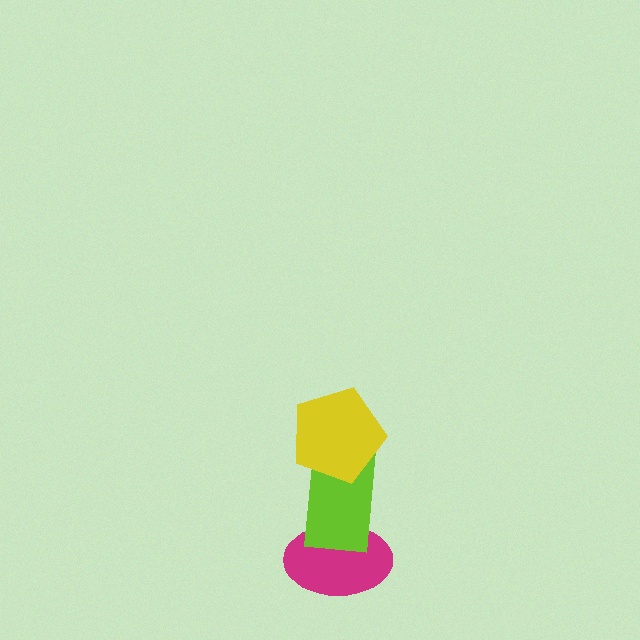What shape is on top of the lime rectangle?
The yellow pentagon is on top of the lime rectangle.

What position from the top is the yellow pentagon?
The yellow pentagon is 1st from the top.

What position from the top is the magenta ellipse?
The magenta ellipse is 3rd from the top.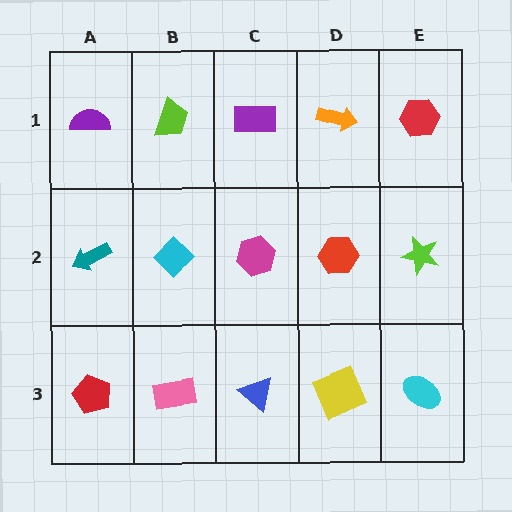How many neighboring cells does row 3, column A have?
2.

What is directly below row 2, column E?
A cyan ellipse.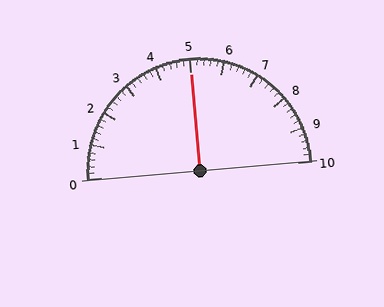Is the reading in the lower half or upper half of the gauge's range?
The reading is in the upper half of the range (0 to 10).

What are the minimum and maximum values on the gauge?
The gauge ranges from 0 to 10.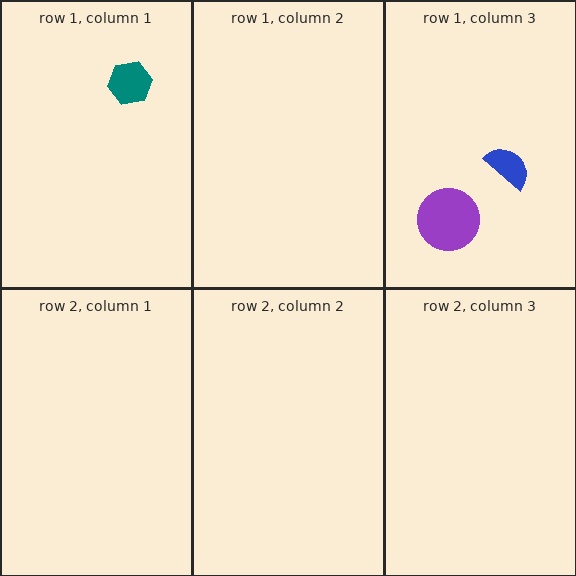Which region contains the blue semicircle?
The row 1, column 3 region.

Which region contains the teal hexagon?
The row 1, column 1 region.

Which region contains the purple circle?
The row 1, column 3 region.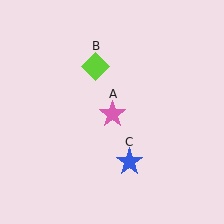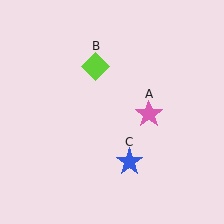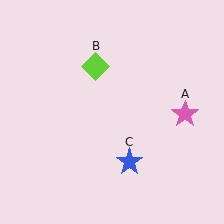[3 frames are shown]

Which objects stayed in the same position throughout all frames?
Lime diamond (object B) and blue star (object C) remained stationary.